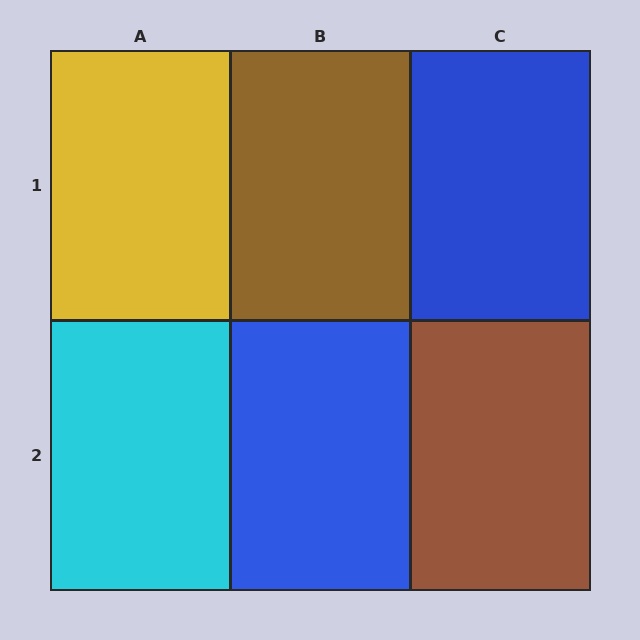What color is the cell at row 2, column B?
Blue.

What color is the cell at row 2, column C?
Brown.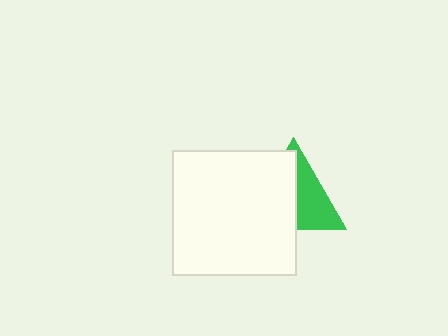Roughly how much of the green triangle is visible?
A small part of it is visible (roughly 45%).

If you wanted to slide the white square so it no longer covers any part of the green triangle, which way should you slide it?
Slide it left — that is the most direct way to separate the two shapes.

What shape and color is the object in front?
The object in front is a white square.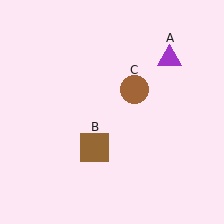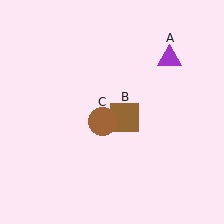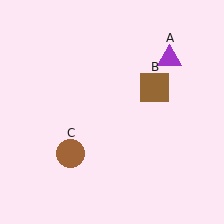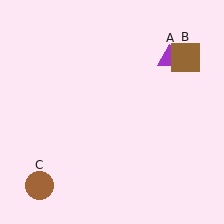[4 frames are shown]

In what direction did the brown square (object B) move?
The brown square (object B) moved up and to the right.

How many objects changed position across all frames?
2 objects changed position: brown square (object B), brown circle (object C).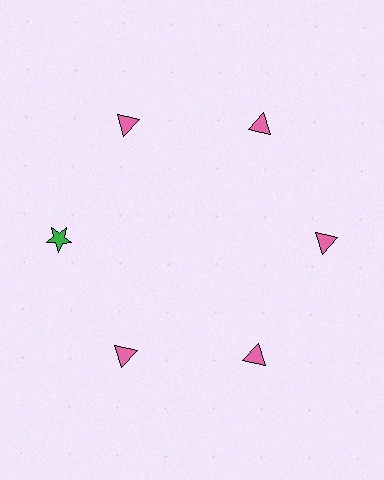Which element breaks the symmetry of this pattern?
The green star at roughly the 9 o'clock position breaks the symmetry. All other shapes are pink triangles.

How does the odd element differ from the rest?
It differs in both color (green instead of pink) and shape (star instead of triangle).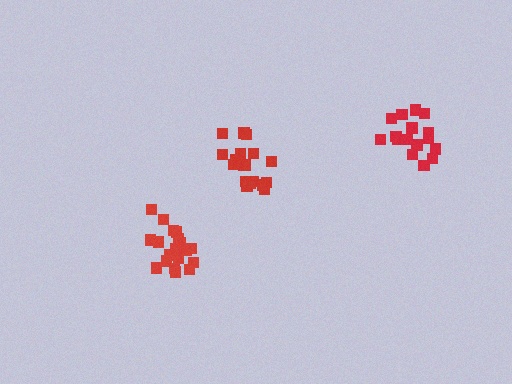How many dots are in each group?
Group 1: 20 dots, Group 2: 16 dots, Group 3: 18 dots (54 total).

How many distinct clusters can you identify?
There are 3 distinct clusters.